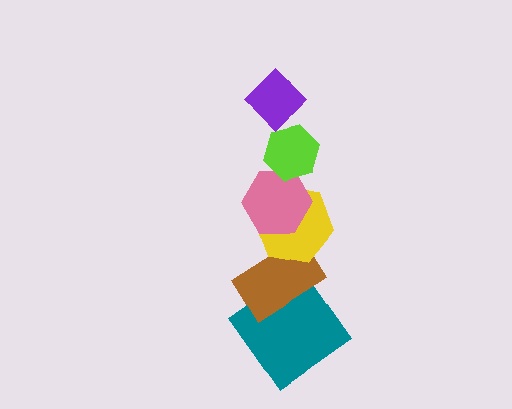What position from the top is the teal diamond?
The teal diamond is 6th from the top.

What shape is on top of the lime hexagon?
The purple diamond is on top of the lime hexagon.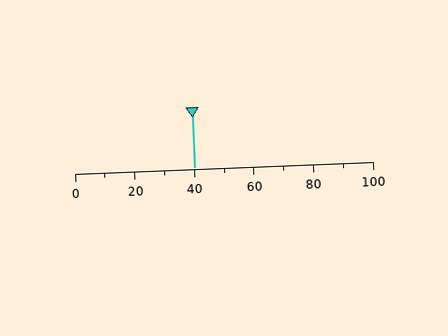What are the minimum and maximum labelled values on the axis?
The axis runs from 0 to 100.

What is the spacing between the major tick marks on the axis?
The major ticks are spaced 20 apart.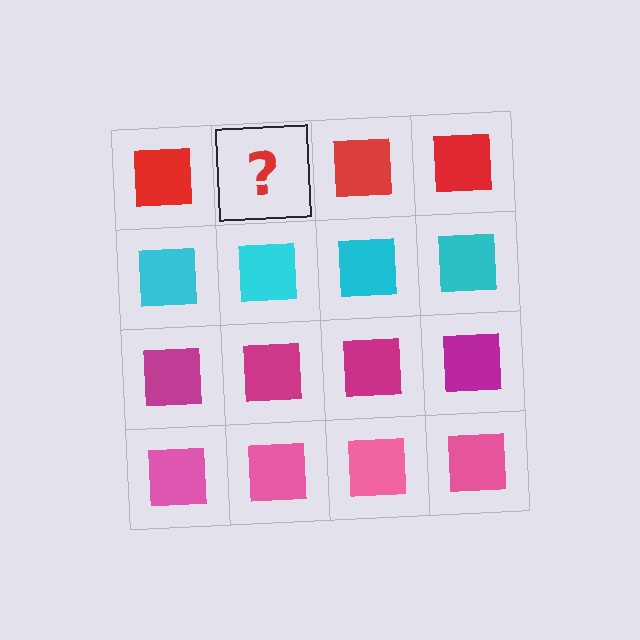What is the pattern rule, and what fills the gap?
The rule is that each row has a consistent color. The gap should be filled with a red square.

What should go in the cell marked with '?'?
The missing cell should contain a red square.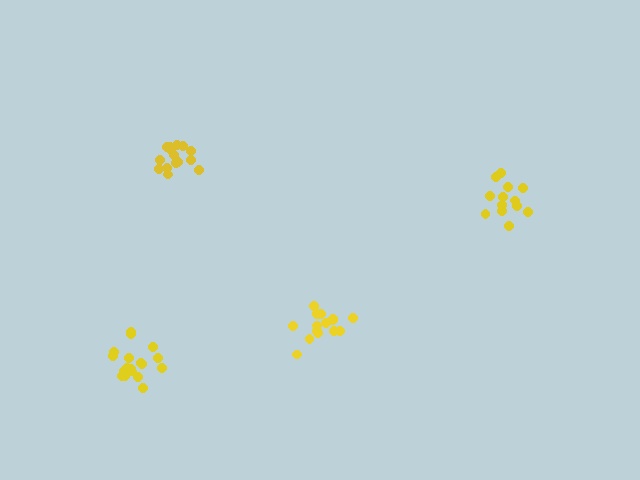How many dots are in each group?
Group 1: 15 dots, Group 2: 13 dots, Group 3: 19 dots, Group 4: 15 dots (62 total).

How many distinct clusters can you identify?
There are 4 distinct clusters.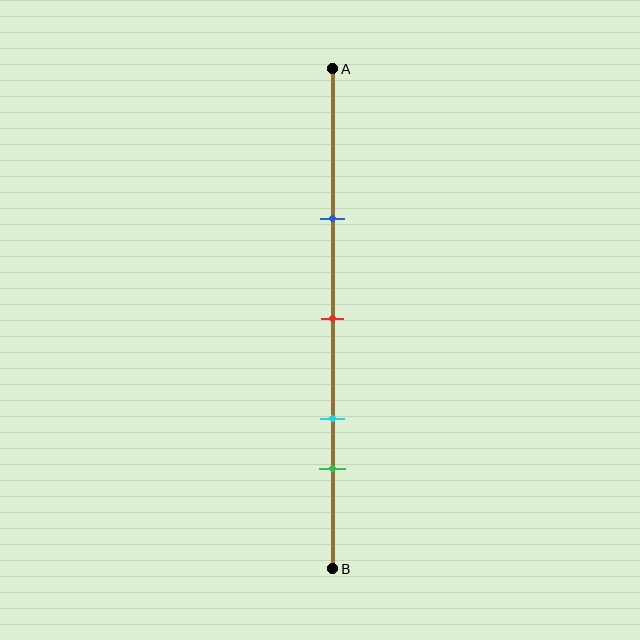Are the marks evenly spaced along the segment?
No, the marks are not evenly spaced.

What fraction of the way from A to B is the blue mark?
The blue mark is approximately 30% (0.3) of the way from A to B.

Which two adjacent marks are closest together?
The cyan and green marks are the closest adjacent pair.